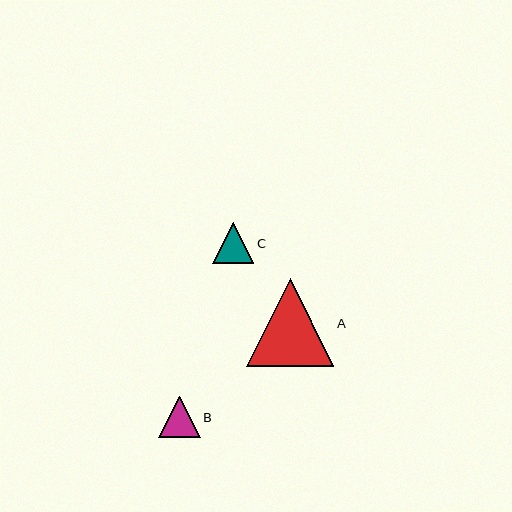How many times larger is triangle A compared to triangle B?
Triangle A is approximately 2.1 times the size of triangle B.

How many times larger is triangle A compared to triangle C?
Triangle A is approximately 2.1 times the size of triangle C.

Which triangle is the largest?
Triangle A is the largest with a size of approximately 88 pixels.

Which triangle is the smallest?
Triangle C is the smallest with a size of approximately 41 pixels.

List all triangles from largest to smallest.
From largest to smallest: A, B, C.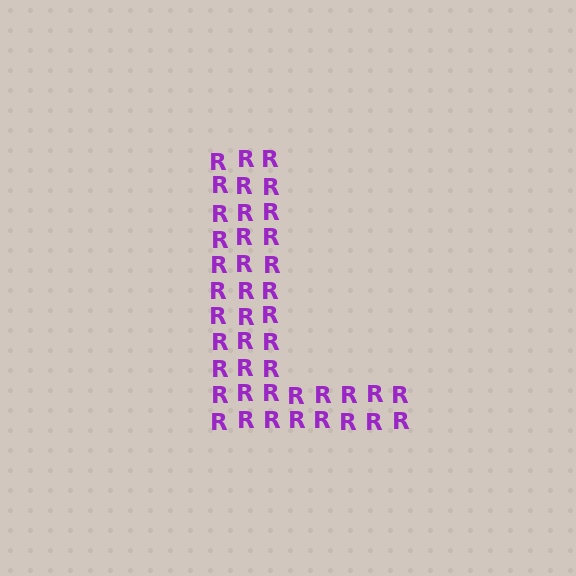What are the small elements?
The small elements are letter R's.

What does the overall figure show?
The overall figure shows the letter L.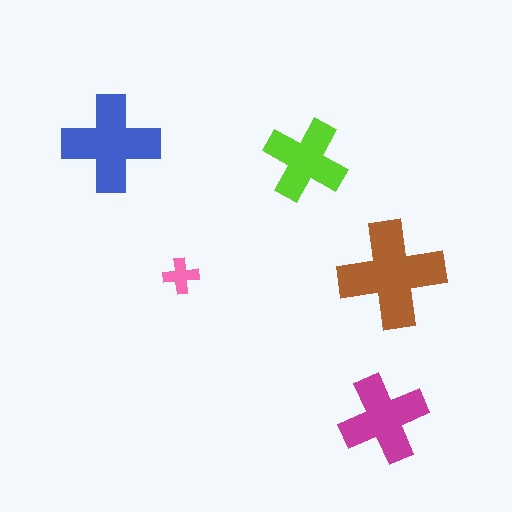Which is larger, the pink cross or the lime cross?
The lime one.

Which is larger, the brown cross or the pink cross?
The brown one.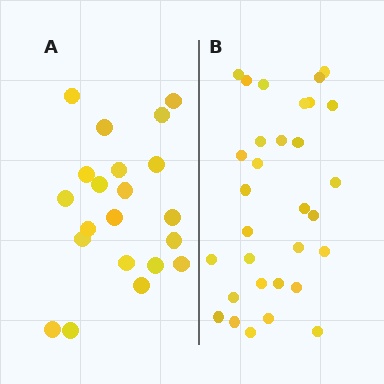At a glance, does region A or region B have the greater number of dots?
Region B (the right region) has more dots.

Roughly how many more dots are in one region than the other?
Region B has roughly 10 or so more dots than region A.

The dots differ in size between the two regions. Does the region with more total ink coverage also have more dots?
No. Region A has more total ink coverage because its dots are larger, but region B actually contains more individual dots. Total area can be misleading — the number of items is what matters here.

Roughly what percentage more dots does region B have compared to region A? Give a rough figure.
About 50% more.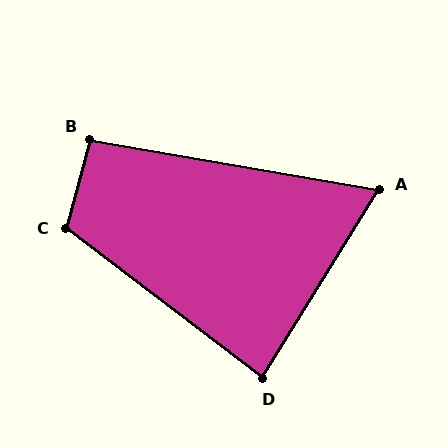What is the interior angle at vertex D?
Approximately 84 degrees (acute).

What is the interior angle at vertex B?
Approximately 96 degrees (obtuse).